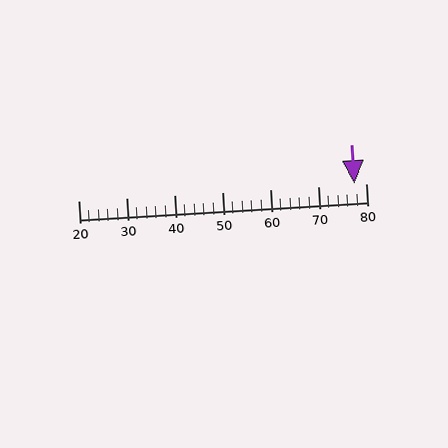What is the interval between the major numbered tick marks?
The major tick marks are spaced 10 units apart.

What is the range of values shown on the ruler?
The ruler shows values from 20 to 80.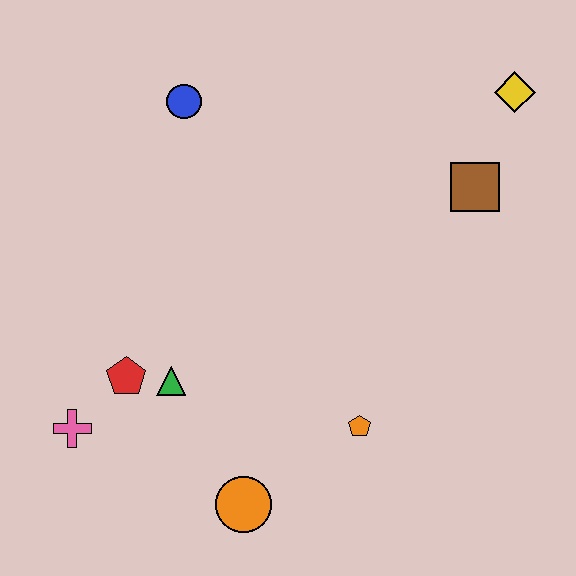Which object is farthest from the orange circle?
The yellow diamond is farthest from the orange circle.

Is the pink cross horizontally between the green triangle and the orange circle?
No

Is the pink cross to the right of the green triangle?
No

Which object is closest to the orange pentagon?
The orange circle is closest to the orange pentagon.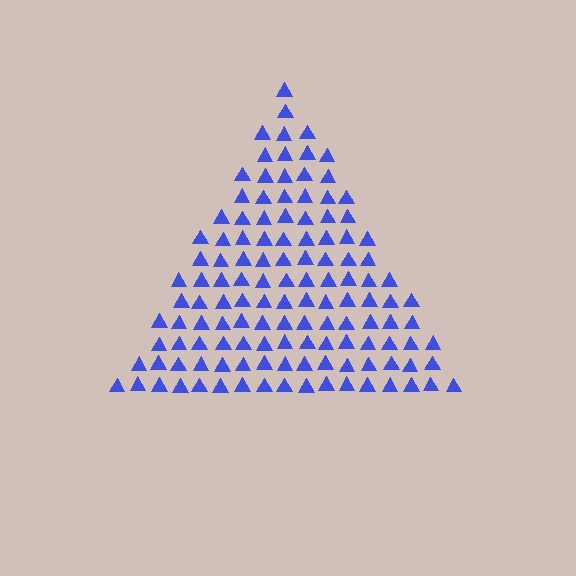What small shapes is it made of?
It is made of small triangles.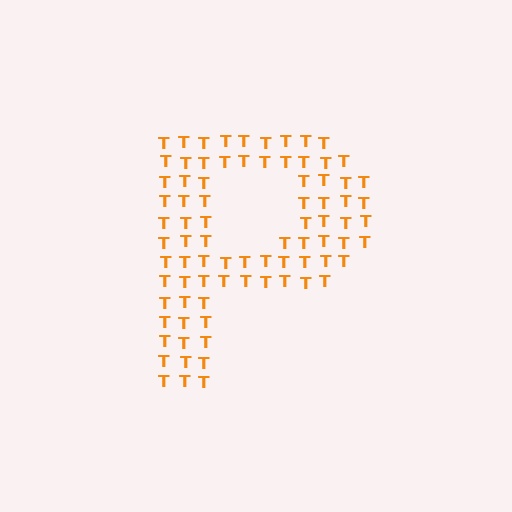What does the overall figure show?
The overall figure shows the letter P.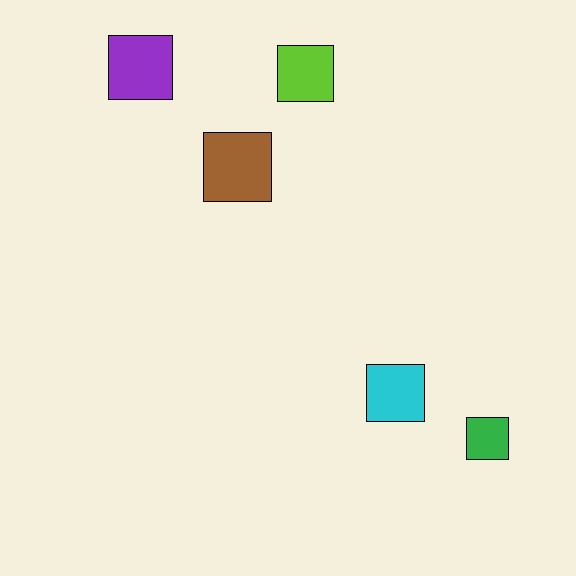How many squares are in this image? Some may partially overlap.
There are 5 squares.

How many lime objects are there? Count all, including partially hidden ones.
There is 1 lime object.